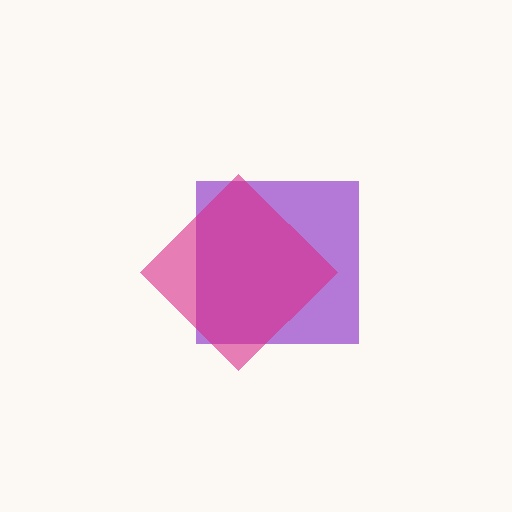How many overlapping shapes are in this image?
There are 2 overlapping shapes in the image.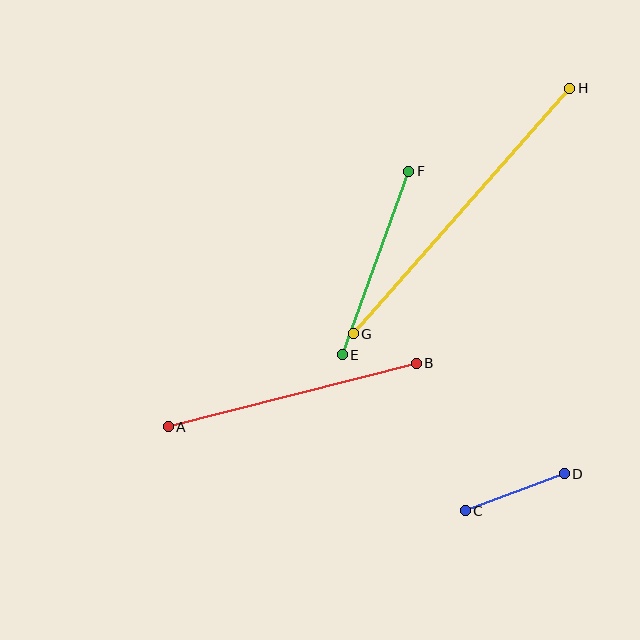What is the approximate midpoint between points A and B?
The midpoint is at approximately (292, 395) pixels.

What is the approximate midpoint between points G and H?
The midpoint is at approximately (462, 211) pixels.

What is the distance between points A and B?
The distance is approximately 256 pixels.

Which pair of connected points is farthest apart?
Points G and H are farthest apart.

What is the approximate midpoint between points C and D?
The midpoint is at approximately (515, 492) pixels.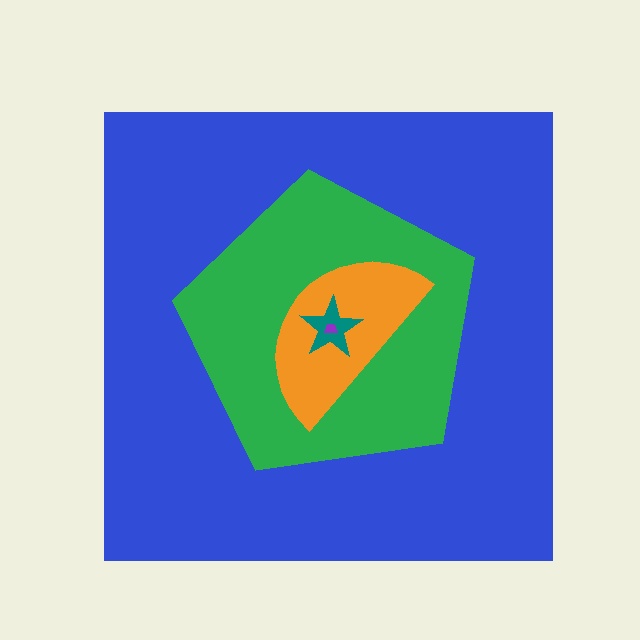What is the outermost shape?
The blue square.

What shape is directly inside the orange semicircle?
The teal star.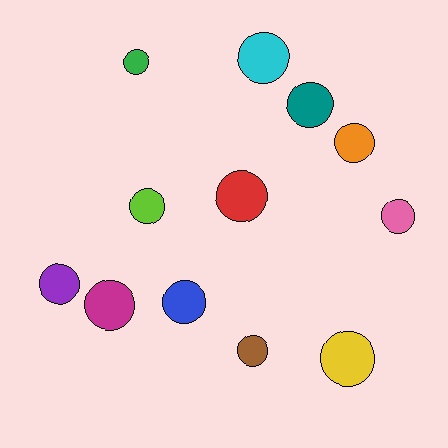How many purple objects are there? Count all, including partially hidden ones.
There is 1 purple object.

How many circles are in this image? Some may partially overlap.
There are 12 circles.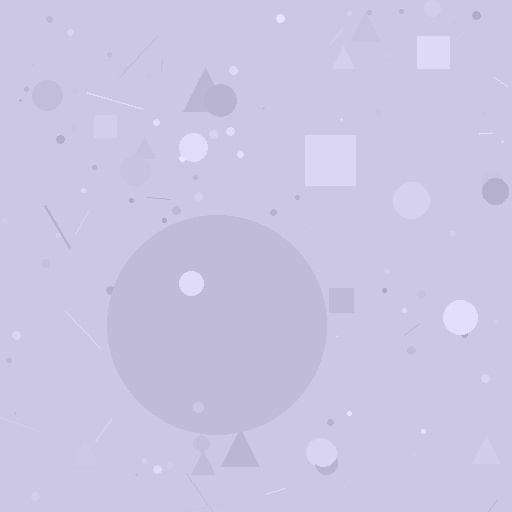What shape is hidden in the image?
A circle is hidden in the image.